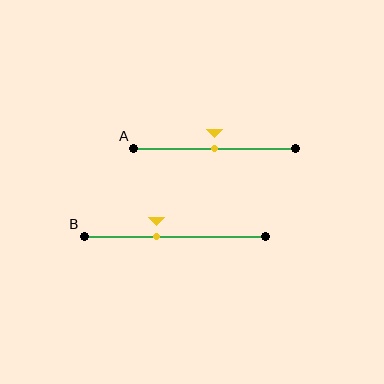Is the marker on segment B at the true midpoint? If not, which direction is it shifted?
No, the marker on segment B is shifted to the left by about 10% of the segment length.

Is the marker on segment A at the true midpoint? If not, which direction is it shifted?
Yes, the marker on segment A is at the true midpoint.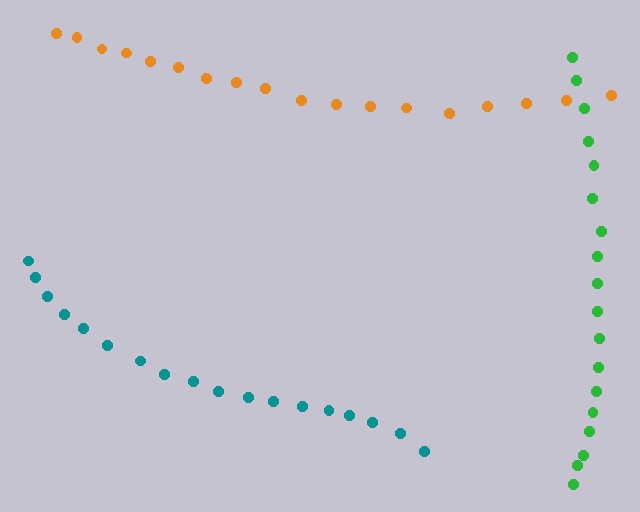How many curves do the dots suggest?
There are 3 distinct paths.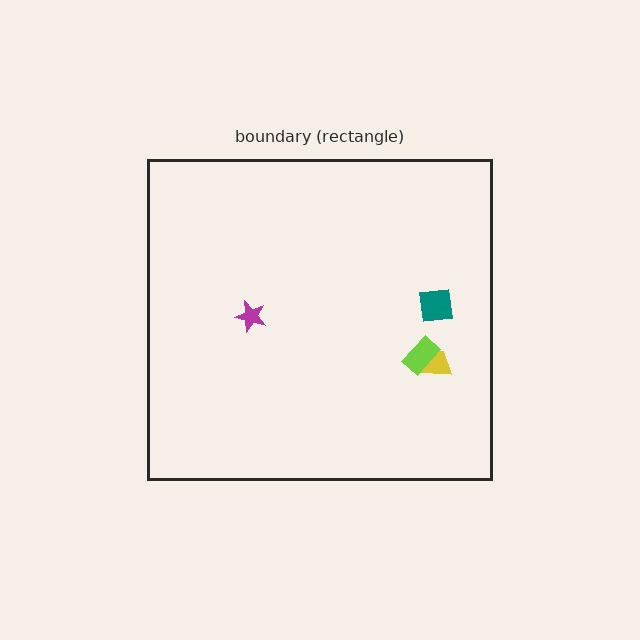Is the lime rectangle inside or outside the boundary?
Inside.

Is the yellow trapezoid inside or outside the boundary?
Inside.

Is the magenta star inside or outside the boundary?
Inside.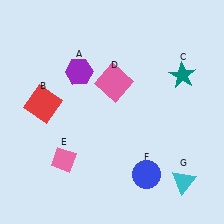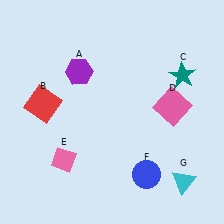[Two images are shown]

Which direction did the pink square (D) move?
The pink square (D) moved right.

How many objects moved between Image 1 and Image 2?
1 object moved between the two images.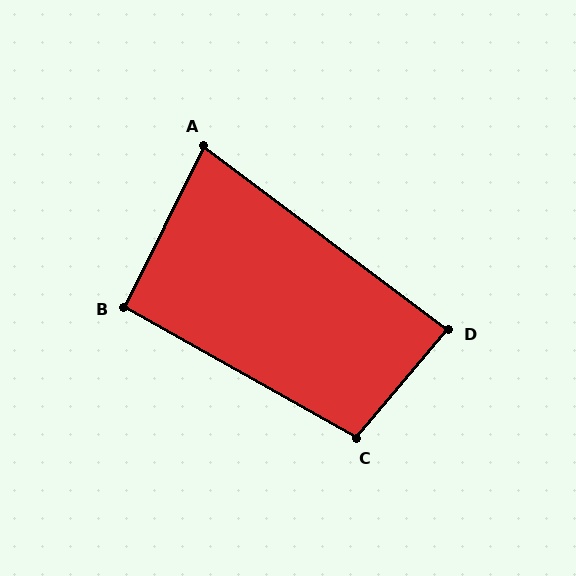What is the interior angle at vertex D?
Approximately 87 degrees (approximately right).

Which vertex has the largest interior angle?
C, at approximately 101 degrees.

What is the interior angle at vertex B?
Approximately 93 degrees (approximately right).